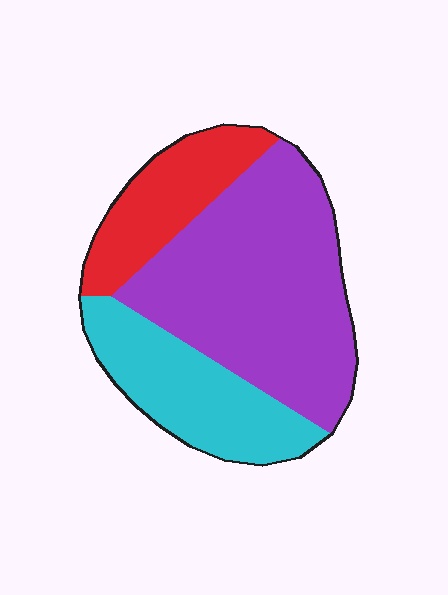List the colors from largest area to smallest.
From largest to smallest: purple, cyan, red.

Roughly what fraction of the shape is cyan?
Cyan covers around 25% of the shape.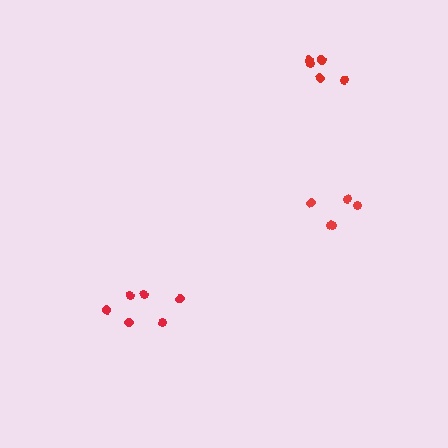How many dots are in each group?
Group 1: 6 dots, Group 2: 5 dots, Group 3: 5 dots (16 total).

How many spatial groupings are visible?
There are 3 spatial groupings.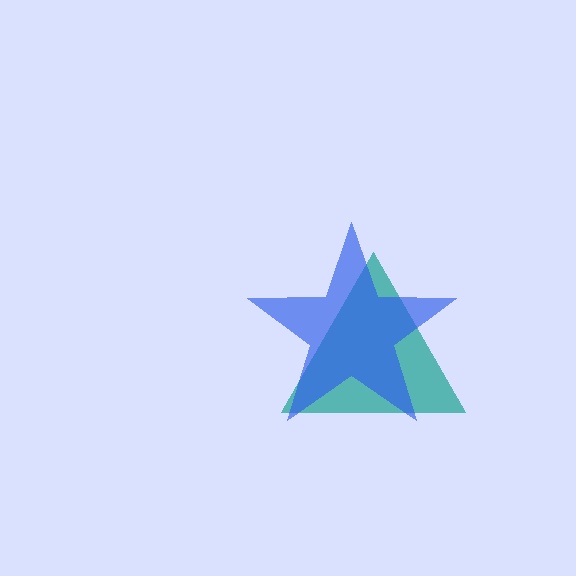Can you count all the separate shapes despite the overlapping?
Yes, there are 2 separate shapes.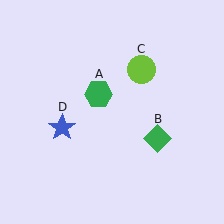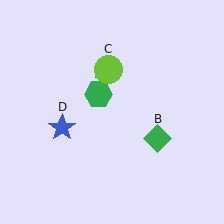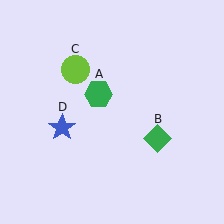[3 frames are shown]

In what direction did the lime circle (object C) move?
The lime circle (object C) moved left.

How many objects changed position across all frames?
1 object changed position: lime circle (object C).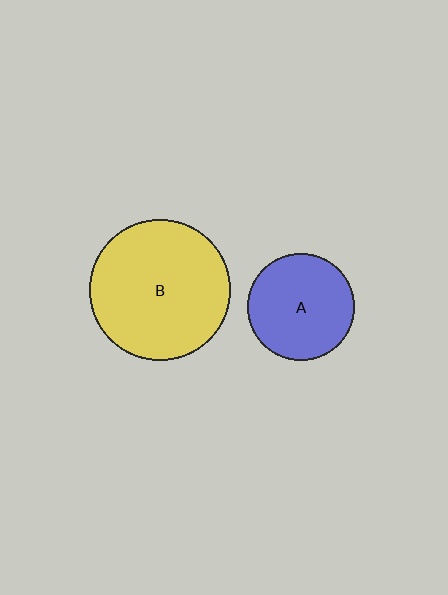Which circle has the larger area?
Circle B (yellow).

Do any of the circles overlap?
No, none of the circles overlap.